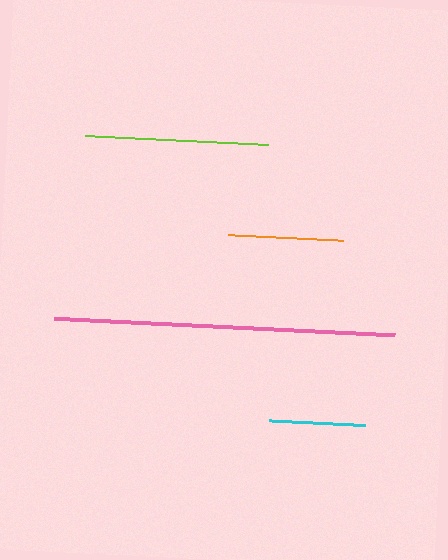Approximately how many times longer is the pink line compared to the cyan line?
The pink line is approximately 3.6 times the length of the cyan line.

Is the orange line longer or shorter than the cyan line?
The orange line is longer than the cyan line.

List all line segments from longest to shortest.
From longest to shortest: pink, lime, orange, cyan.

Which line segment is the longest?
The pink line is the longest at approximately 342 pixels.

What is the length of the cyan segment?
The cyan segment is approximately 96 pixels long.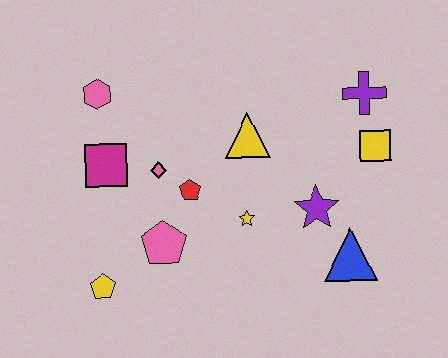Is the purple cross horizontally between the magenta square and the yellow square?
Yes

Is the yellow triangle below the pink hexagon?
Yes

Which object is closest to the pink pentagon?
The red pentagon is closest to the pink pentagon.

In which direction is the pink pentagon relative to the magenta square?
The pink pentagon is below the magenta square.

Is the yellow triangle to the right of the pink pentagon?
Yes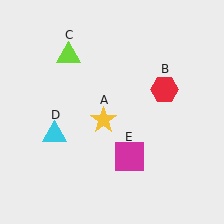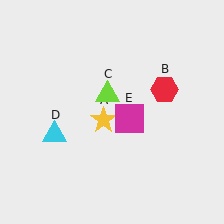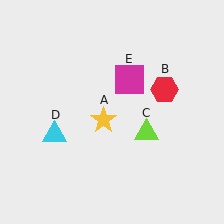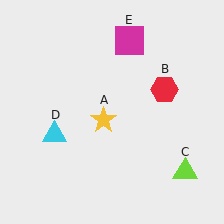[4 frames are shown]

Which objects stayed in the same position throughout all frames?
Yellow star (object A) and red hexagon (object B) and cyan triangle (object D) remained stationary.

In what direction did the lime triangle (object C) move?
The lime triangle (object C) moved down and to the right.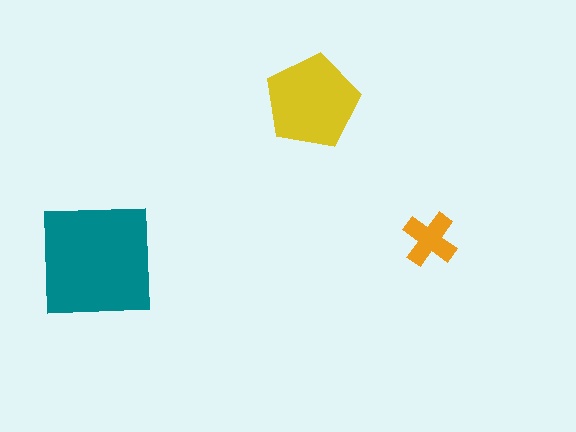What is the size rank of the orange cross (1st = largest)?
3rd.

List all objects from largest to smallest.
The teal square, the yellow pentagon, the orange cross.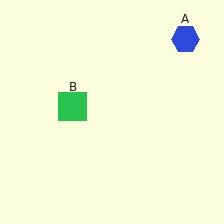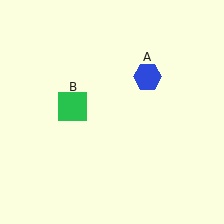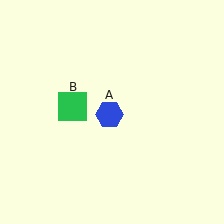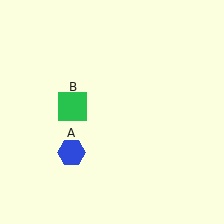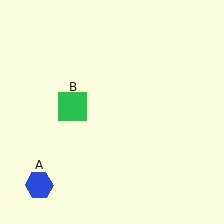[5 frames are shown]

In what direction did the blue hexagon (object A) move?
The blue hexagon (object A) moved down and to the left.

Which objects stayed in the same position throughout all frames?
Green square (object B) remained stationary.